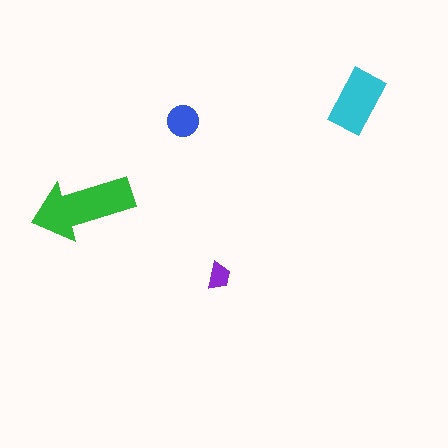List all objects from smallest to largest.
The purple trapezoid, the blue circle, the cyan rectangle, the green arrow.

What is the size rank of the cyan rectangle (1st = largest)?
2nd.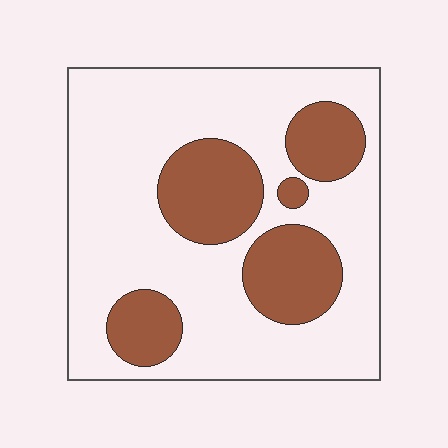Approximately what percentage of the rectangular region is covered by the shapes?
Approximately 30%.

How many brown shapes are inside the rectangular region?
5.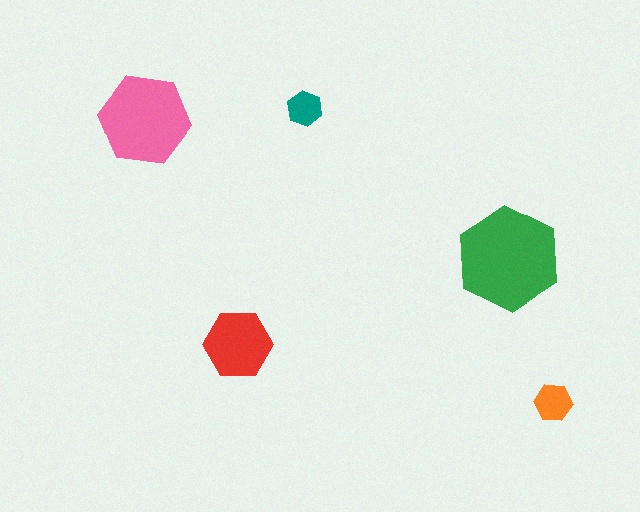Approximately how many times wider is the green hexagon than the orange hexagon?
About 2.5 times wider.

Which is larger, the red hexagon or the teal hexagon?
The red one.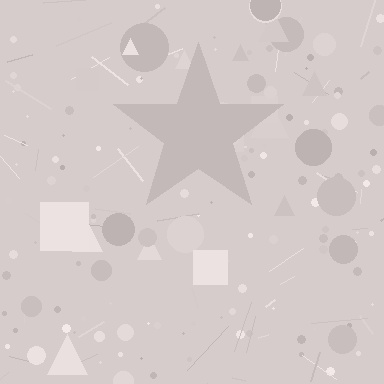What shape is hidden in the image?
A star is hidden in the image.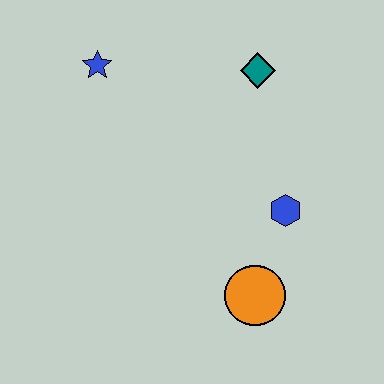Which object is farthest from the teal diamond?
The orange circle is farthest from the teal diamond.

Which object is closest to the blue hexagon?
The orange circle is closest to the blue hexagon.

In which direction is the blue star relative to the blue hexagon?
The blue star is to the left of the blue hexagon.